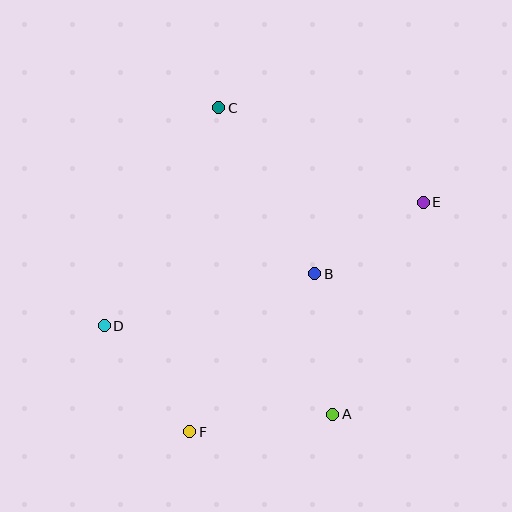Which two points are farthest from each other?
Points D and E are farthest from each other.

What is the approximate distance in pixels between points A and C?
The distance between A and C is approximately 327 pixels.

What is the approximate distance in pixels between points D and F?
The distance between D and F is approximately 136 pixels.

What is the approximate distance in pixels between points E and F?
The distance between E and F is approximately 327 pixels.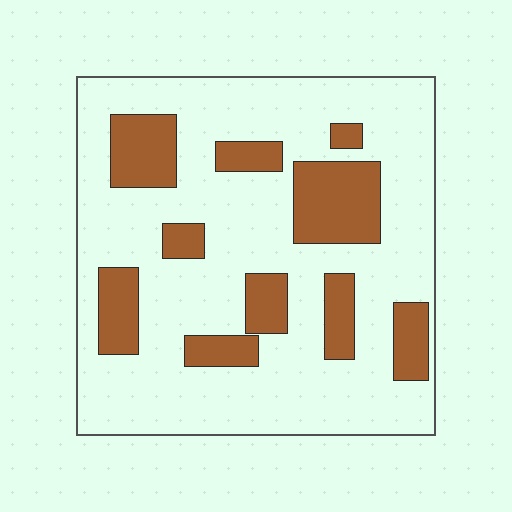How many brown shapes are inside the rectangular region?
10.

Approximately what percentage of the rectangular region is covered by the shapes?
Approximately 25%.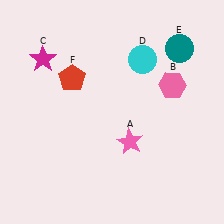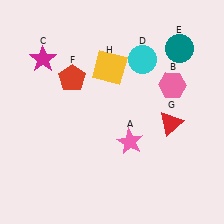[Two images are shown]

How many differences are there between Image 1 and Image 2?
There are 2 differences between the two images.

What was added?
A red triangle (G), a yellow square (H) were added in Image 2.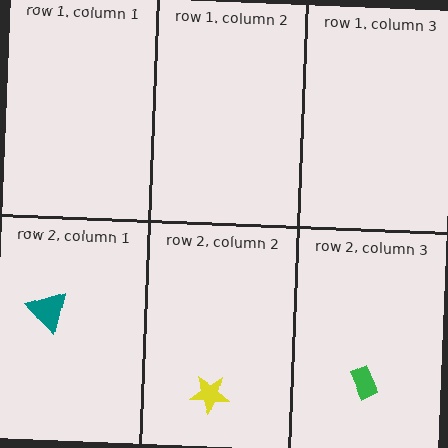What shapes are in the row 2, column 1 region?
The teal triangle.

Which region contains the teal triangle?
The row 2, column 1 region.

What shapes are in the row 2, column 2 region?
The yellow star.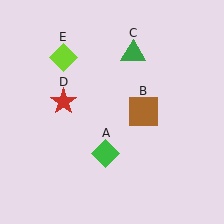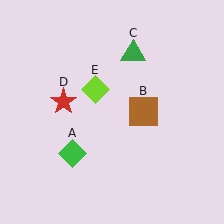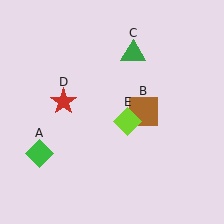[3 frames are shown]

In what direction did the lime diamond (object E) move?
The lime diamond (object E) moved down and to the right.